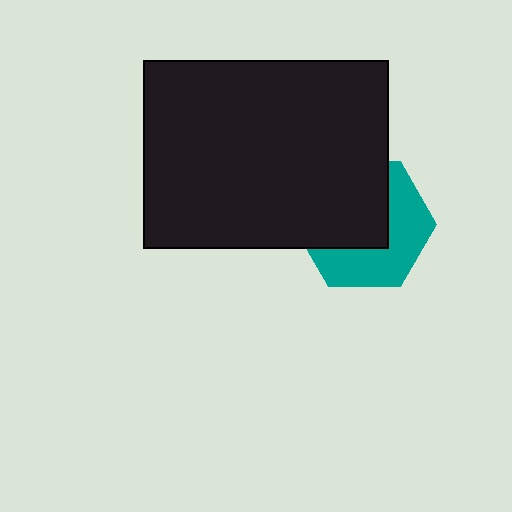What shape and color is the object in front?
The object in front is a black rectangle.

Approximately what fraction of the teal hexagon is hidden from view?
Roughly 53% of the teal hexagon is hidden behind the black rectangle.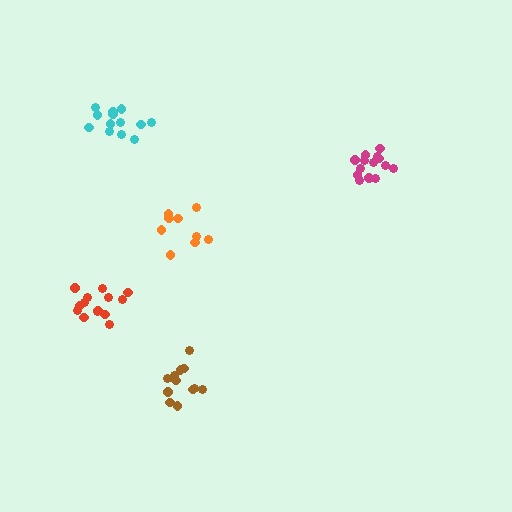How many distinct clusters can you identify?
There are 5 distinct clusters.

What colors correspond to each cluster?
The clusters are colored: orange, magenta, brown, cyan, red.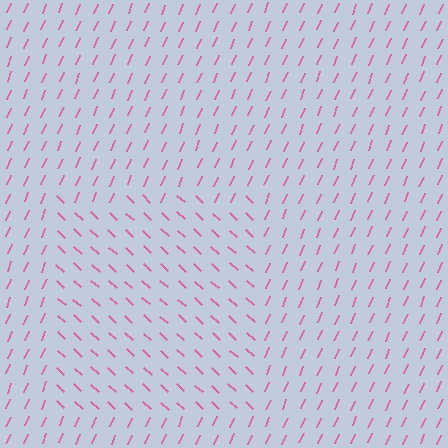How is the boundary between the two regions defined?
The boundary is defined purely by a change in line orientation (approximately 71 degrees difference). All lines are the same color and thickness.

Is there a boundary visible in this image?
Yes, there is a texture boundary formed by a change in line orientation.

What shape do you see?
I see a rectangle.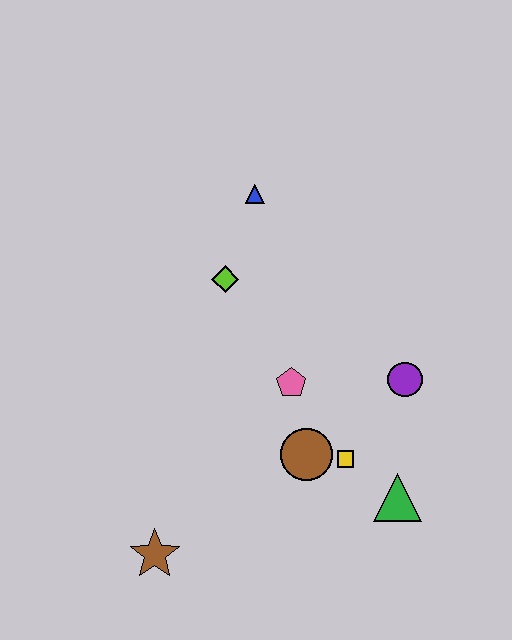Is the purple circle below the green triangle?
No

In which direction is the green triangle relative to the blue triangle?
The green triangle is below the blue triangle.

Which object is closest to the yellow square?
The brown circle is closest to the yellow square.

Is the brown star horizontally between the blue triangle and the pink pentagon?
No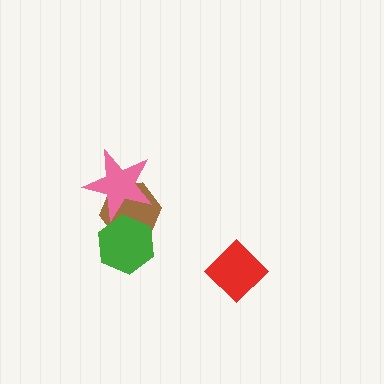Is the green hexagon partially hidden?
No, no other shape covers it.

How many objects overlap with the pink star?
2 objects overlap with the pink star.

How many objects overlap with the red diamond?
0 objects overlap with the red diamond.